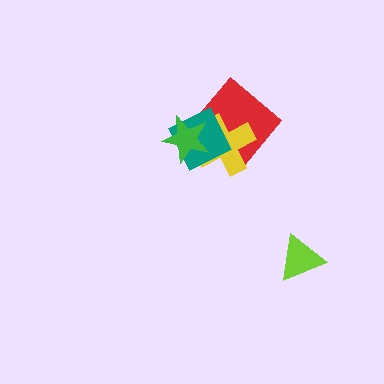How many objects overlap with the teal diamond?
3 objects overlap with the teal diamond.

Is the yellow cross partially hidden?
Yes, it is partially covered by another shape.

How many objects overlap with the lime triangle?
0 objects overlap with the lime triangle.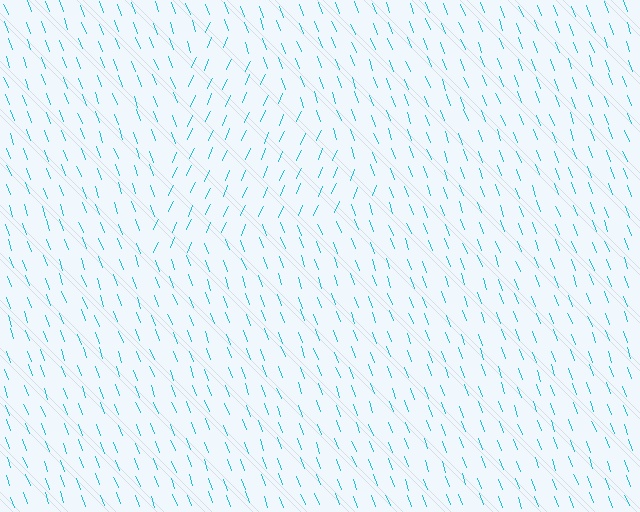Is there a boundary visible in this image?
Yes, there is a texture boundary formed by a change in line orientation.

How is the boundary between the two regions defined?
The boundary is defined purely by a change in line orientation (approximately 45 degrees difference). All lines are the same color and thickness.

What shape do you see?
I see a triangle.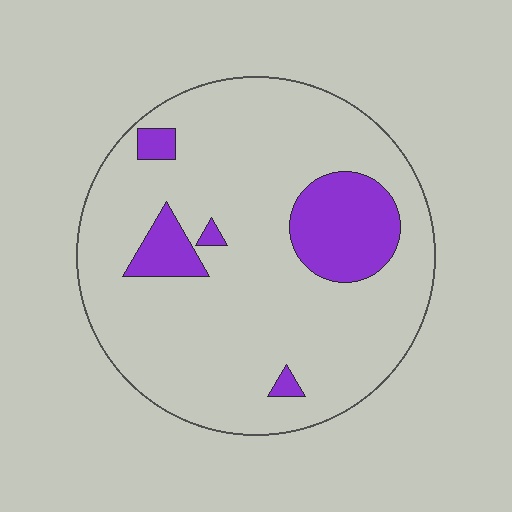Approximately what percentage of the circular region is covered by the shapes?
Approximately 15%.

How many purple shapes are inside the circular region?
5.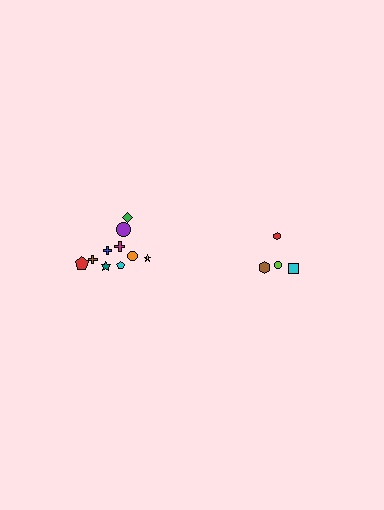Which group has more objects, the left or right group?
The left group.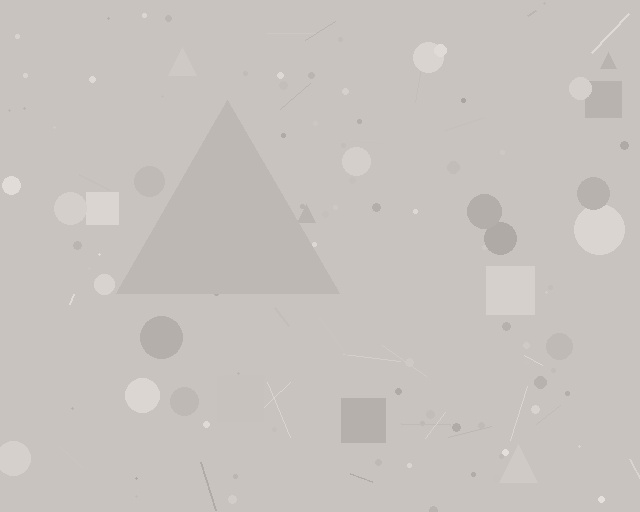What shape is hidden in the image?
A triangle is hidden in the image.